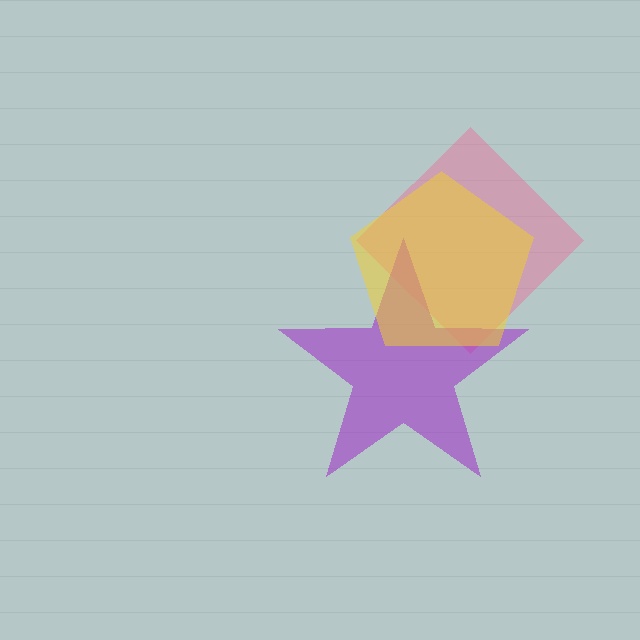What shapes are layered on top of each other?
The layered shapes are: a pink diamond, a purple star, a yellow pentagon.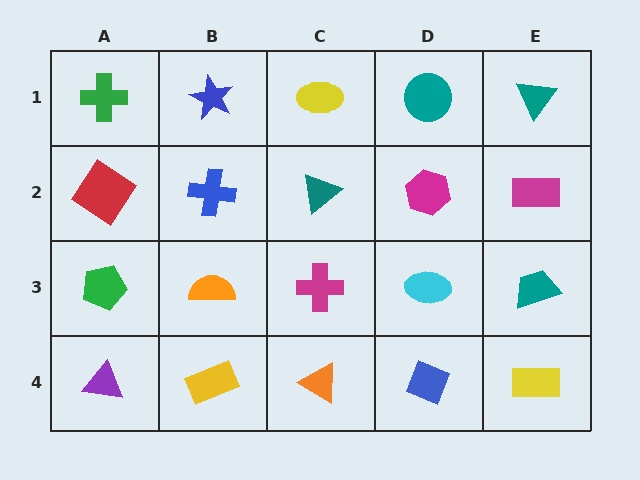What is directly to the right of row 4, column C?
A blue diamond.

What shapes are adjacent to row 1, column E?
A magenta rectangle (row 2, column E), a teal circle (row 1, column D).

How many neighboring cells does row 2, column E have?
3.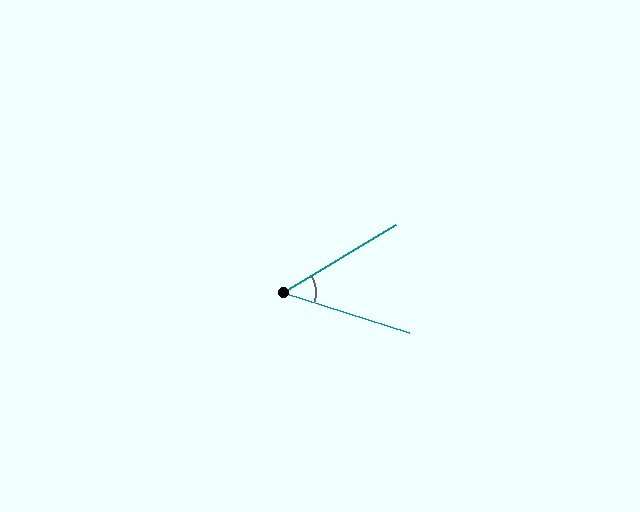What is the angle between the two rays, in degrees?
Approximately 49 degrees.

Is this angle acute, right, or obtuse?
It is acute.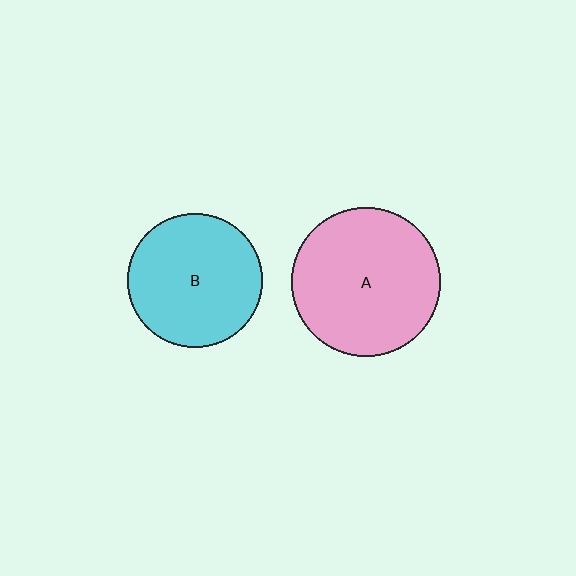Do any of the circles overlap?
No, none of the circles overlap.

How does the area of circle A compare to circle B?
Approximately 1.2 times.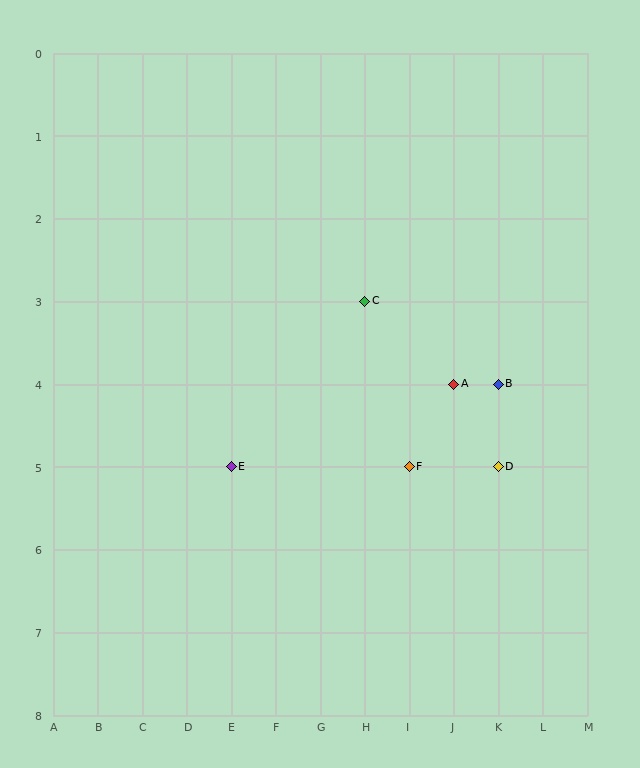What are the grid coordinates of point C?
Point C is at grid coordinates (H, 3).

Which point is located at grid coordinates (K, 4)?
Point B is at (K, 4).